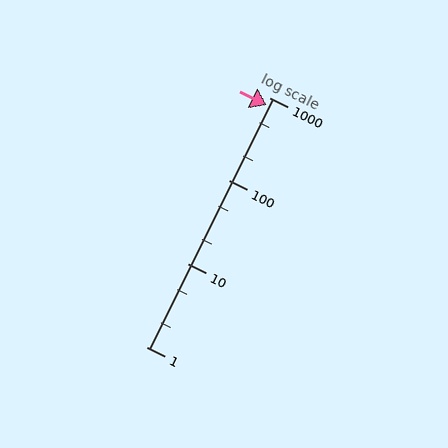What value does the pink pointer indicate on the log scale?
The pointer indicates approximately 800.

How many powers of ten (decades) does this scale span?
The scale spans 3 decades, from 1 to 1000.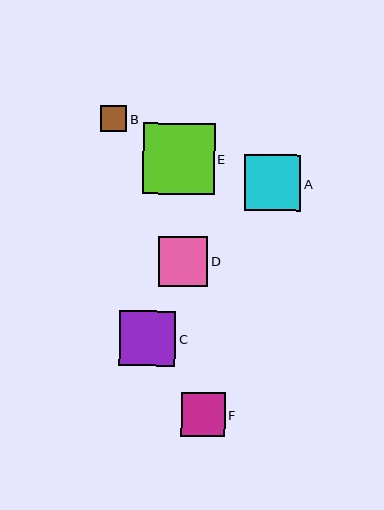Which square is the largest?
Square E is the largest with a size of approximately 71 pixels.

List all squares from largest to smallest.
From largest to smallest: E, A, C, D, F, B.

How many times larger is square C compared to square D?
Square C is approximately 1.1 times the size of square D.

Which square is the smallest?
Square B is the smallest with a size of approximately 26 pixels.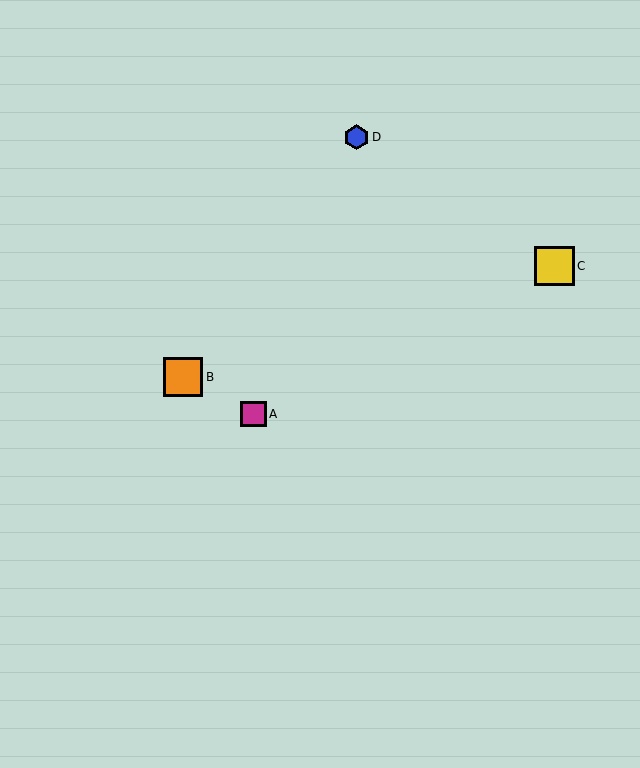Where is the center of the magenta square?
The center of the magenta square is at (254, 414).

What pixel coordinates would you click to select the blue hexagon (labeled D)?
Click at (356, 137) to select the blue hexagon D.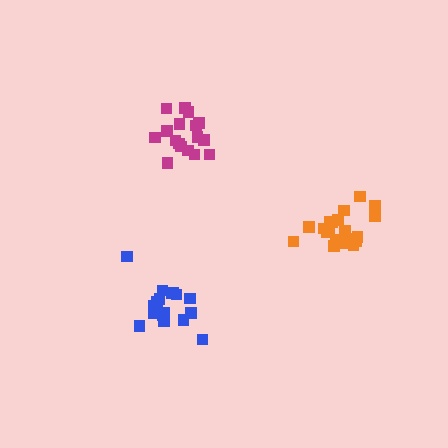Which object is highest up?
The magenta cluster is topmost.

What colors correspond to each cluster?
The clusters are colored: orange, blue, magenta.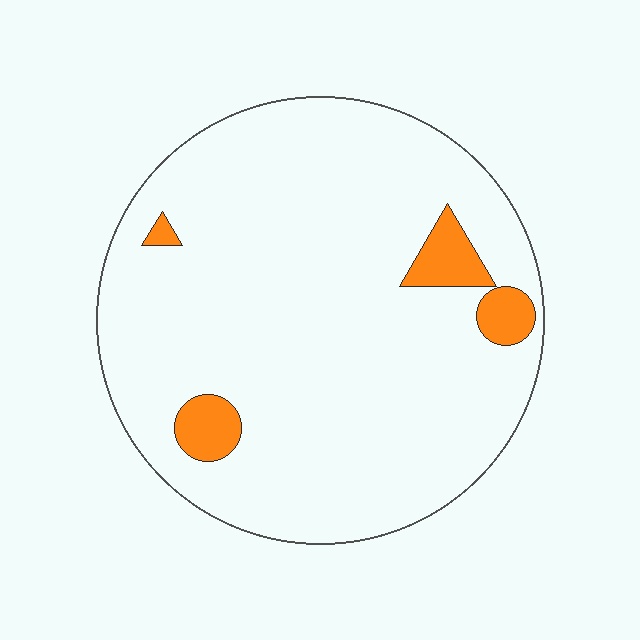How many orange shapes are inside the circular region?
4.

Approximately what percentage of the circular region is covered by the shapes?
Approximately 5%.